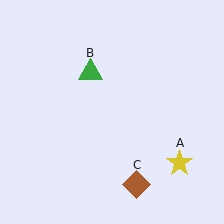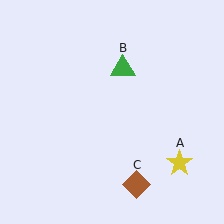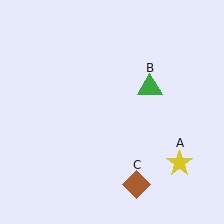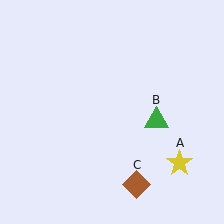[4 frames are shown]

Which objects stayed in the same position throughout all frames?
Yellow star (object A) and brown diamond (object C) remained stationary.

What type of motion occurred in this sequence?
The green triangle (object B) rotated clockwise around the center of the scene.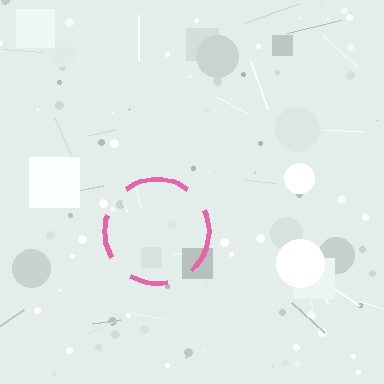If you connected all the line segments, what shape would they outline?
They would outline a circle.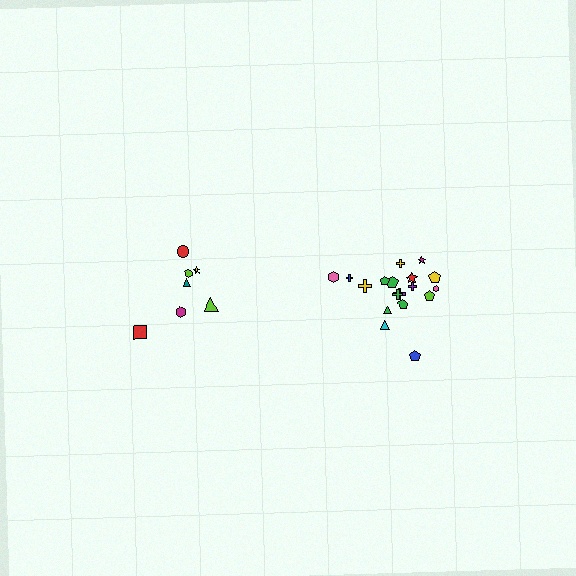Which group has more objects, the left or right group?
The right group.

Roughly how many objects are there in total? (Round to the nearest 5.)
Roughly 25 objects in total.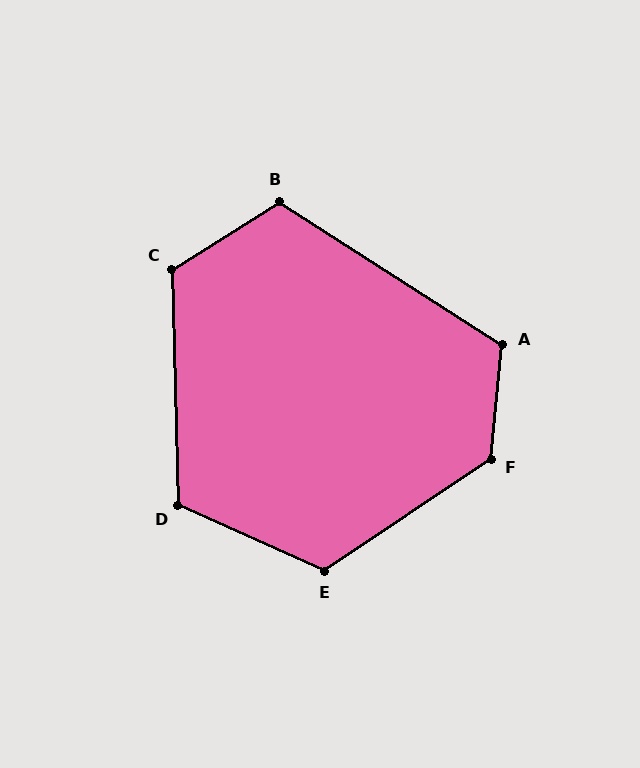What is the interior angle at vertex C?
Approximately 121 degrees (obtuse).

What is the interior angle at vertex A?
Approximately 117 degrees (obtuse).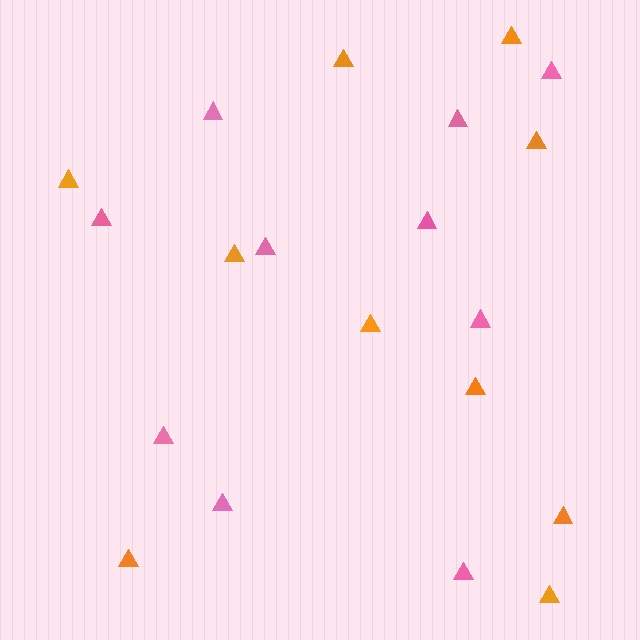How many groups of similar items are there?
There are 2 groups: one group of pink triangles (10) and one group of orange triangles (10).